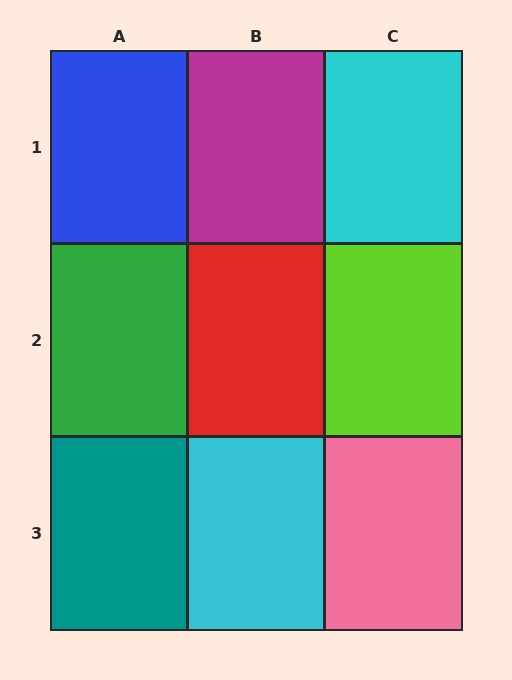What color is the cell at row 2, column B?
Red.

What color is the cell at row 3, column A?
Teal.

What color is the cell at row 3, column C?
Pink.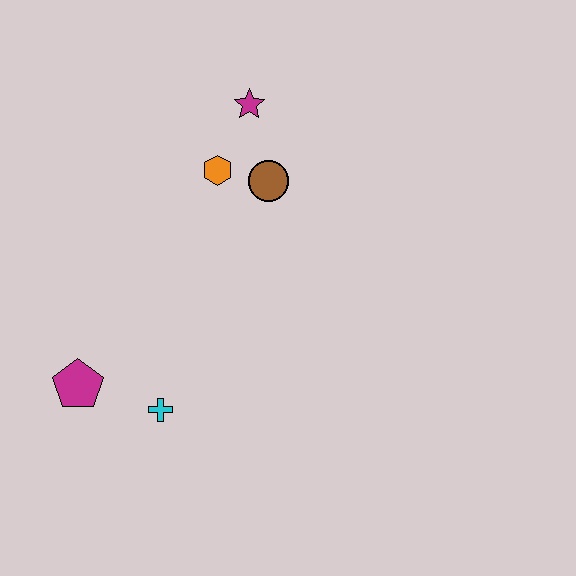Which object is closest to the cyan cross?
The magenta pentagon is closest to the cyan cross.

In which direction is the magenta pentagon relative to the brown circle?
The magenta pentagon is below the brown circle.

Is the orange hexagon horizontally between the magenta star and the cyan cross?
Yes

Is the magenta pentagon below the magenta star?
Yes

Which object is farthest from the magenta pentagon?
The magenta star is farthest from the magenta pentagon.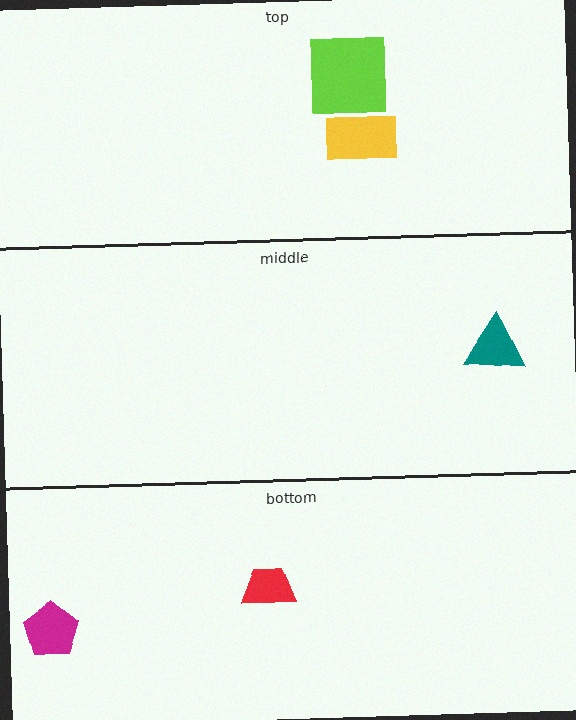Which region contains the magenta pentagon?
The bottom region.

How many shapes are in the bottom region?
2.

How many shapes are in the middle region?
1.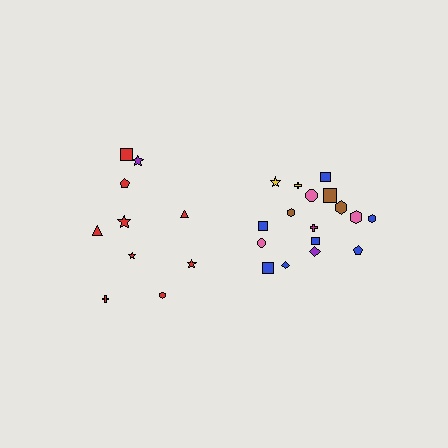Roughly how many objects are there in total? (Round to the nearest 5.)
Roughly 30 objects in total.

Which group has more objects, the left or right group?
The right group.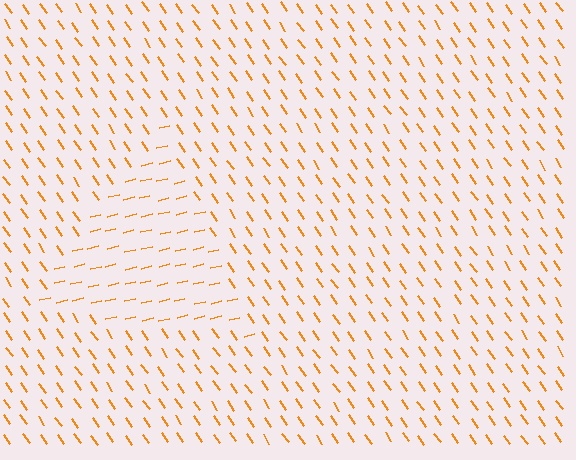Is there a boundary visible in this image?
Yes, there is a texture boundary formed by a change in line orientation.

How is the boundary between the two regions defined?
The boundary is defined purely by a change in line orientation (approximately 69 degrees difference). All lines are the same color and thickness.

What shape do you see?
I see a triangle.